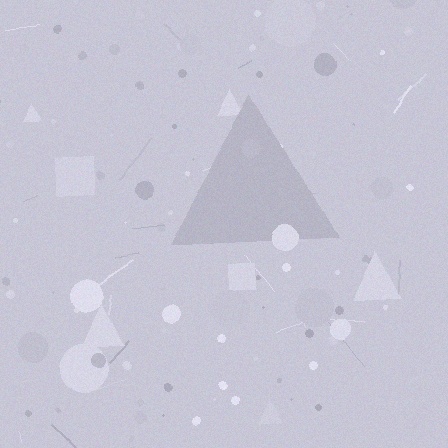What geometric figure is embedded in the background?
A triangle is embedded in the background.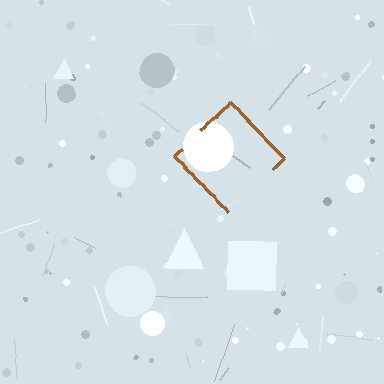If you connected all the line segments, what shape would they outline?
They would outline a diamond.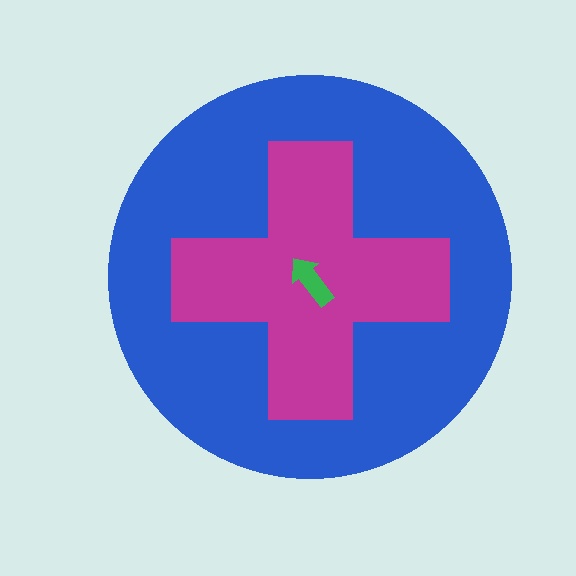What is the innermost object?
The green arrow.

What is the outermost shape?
The blue circle.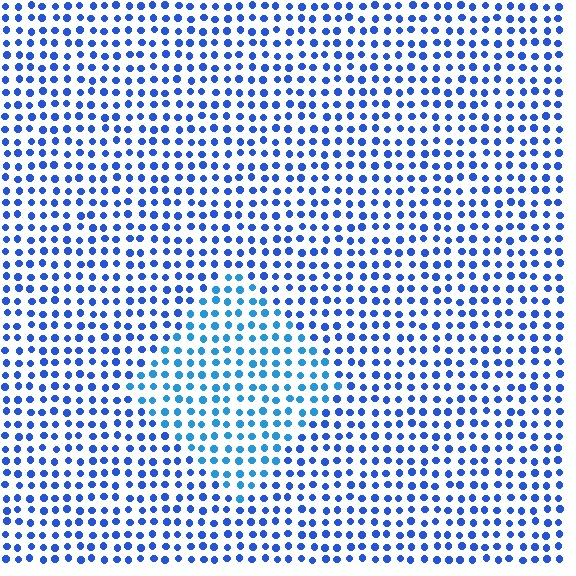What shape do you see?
I see a diamond.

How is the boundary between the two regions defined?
The boundary is defined purely by a slight shift in hue (about 24 degrees). Spacing, size, and orientation are identical on both sides.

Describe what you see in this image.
The image is filled with small blue elements in a uniform arrangement. A diamond-shaped region is visible where the elements are tinted to a slightly different hue, forming a subtle color boundary.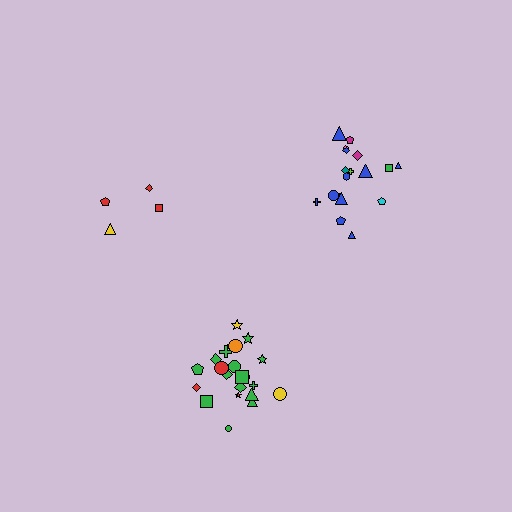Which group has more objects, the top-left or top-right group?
The top-right group.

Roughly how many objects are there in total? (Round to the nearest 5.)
Roughly 45 objects in total.